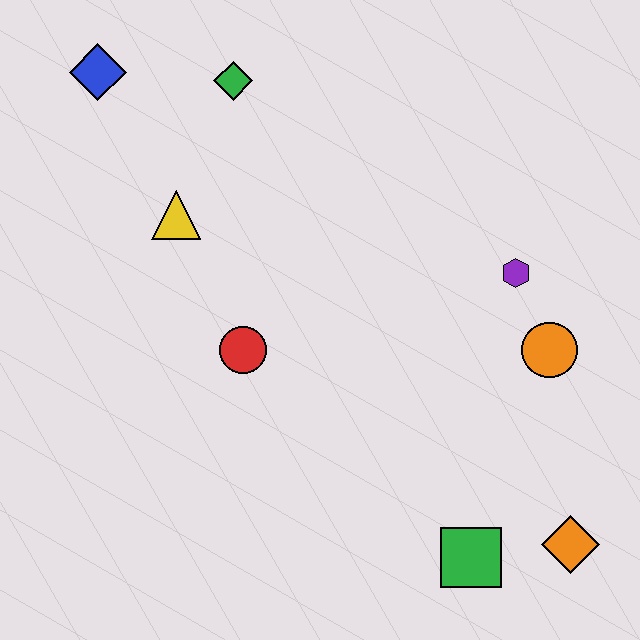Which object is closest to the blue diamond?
The green diamond is closest to the blue diamond.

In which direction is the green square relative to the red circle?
The green square is to the right of the red circle.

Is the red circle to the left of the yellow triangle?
No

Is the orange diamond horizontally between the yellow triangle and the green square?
No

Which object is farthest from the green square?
The blue diamond is farthest from the green square.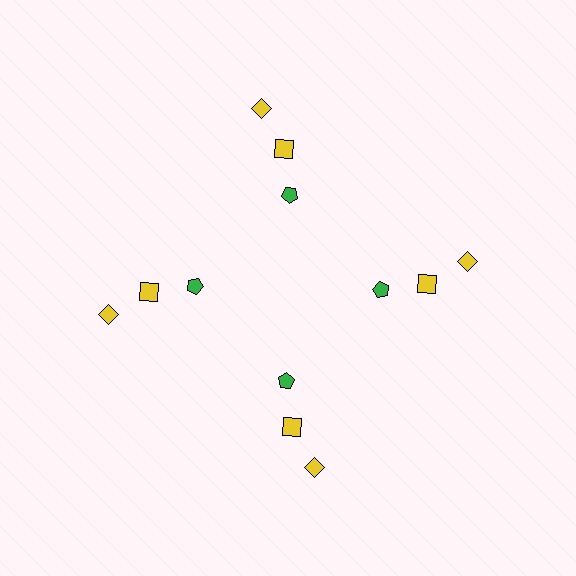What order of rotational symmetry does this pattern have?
This pattern has 4-fold rotational symmetry.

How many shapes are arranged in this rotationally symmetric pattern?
There are 12 shapes, arranged in 4 groups of 3.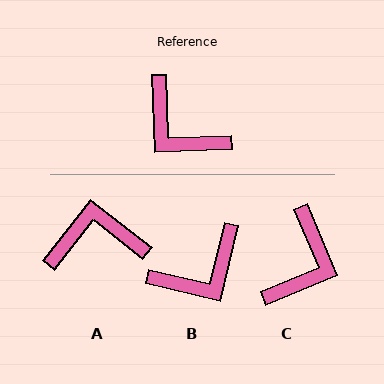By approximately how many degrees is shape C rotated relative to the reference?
Approximately 111 degrees counter-clockwise.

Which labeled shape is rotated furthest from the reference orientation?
A, about 130 degrees away.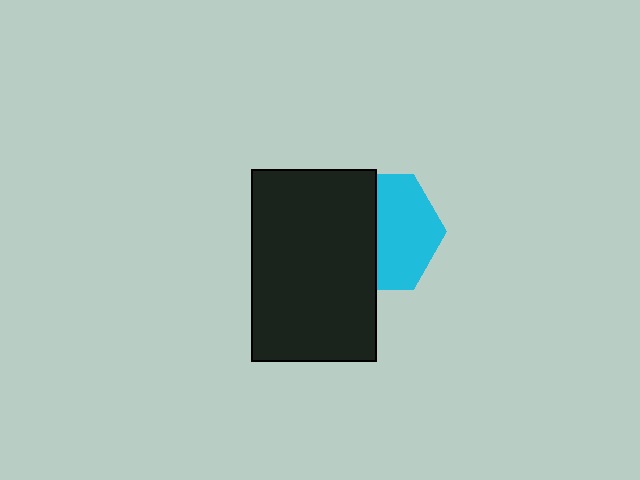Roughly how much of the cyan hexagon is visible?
About half of it is visible (roughly 53%).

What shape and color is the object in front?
The object in front is a black rectangle.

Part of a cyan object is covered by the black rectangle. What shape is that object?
It is a hexagon.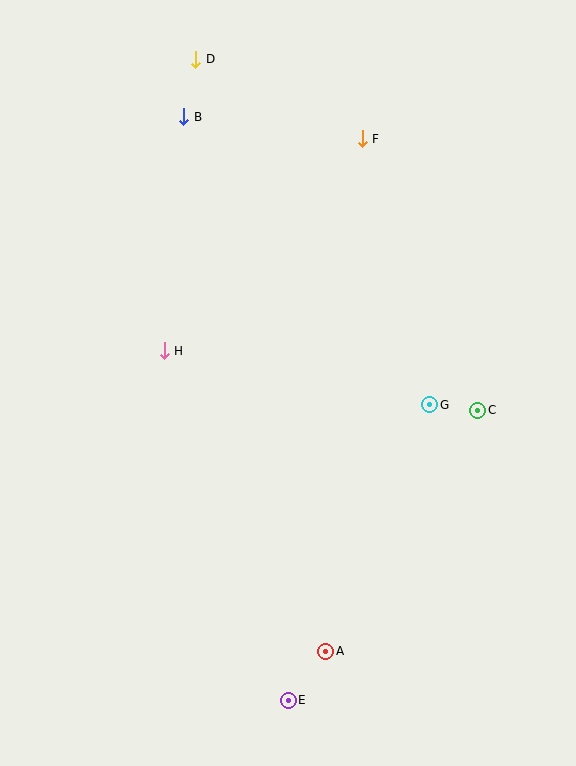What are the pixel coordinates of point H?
Point H is at (164, 351).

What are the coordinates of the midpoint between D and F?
The midpoint between D and F is at (279, 99).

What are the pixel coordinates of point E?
Point E is at (288, 700).